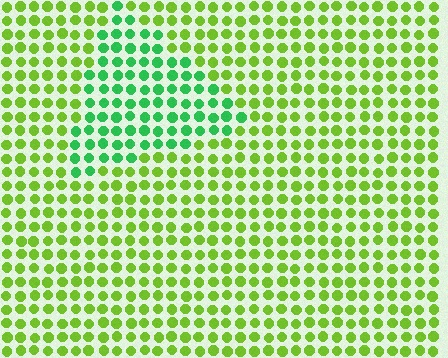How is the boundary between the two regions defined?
The boundary is defined purely by a slight shift in hue (about 44 degrees). Spacing, size, and orientation are identical on both sides.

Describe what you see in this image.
The image is filled with small lime elements in a uniform arrangement. A triangle-shaped region is visible where the elements are tinted to a slightly different hue, forming a subtle color boundary.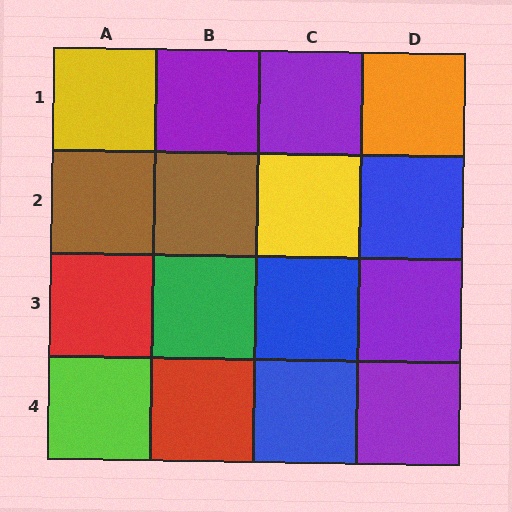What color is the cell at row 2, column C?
Yellow.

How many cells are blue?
3 cells are blue.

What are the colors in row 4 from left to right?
Lime, red, blue, purple.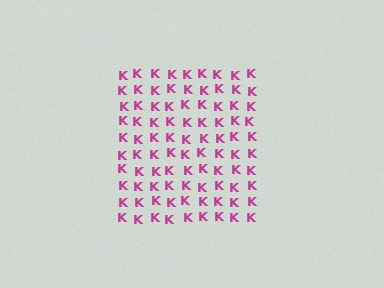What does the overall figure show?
The overall figure shows a square.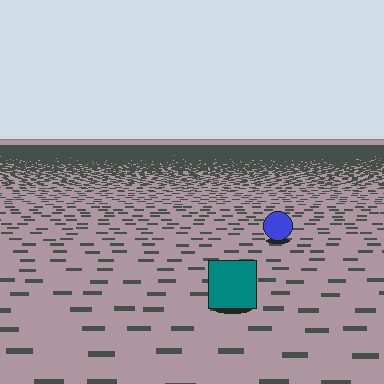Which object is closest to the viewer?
The teal square is closest. The texture marks near it are larger and more spread out.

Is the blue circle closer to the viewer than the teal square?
No. The teal square is closer — you can tell from the texture gradient: the ground texture is coarser near it.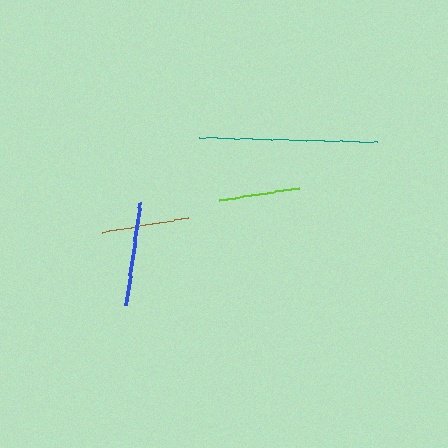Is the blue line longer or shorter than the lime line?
The blue line is longer than the lime line.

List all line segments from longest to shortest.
From longest to shortest: teal, blue, brown, lime.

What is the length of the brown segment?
The brown segment is approximately 86 pixels long.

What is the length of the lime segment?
The lime segment is approximately 80 pixels long.